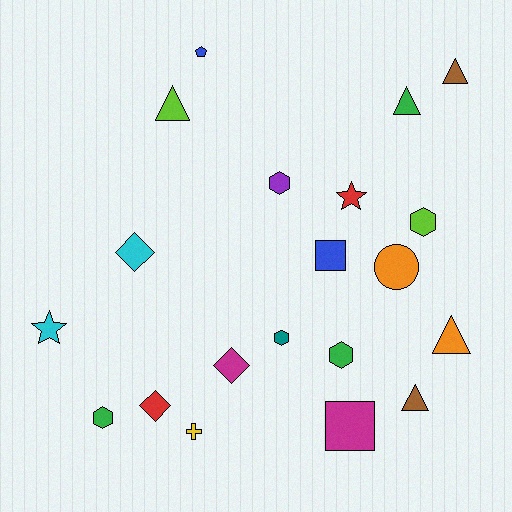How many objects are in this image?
There are 20 objects.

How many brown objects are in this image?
There are 2 brown objects.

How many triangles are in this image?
There are 5 triangles.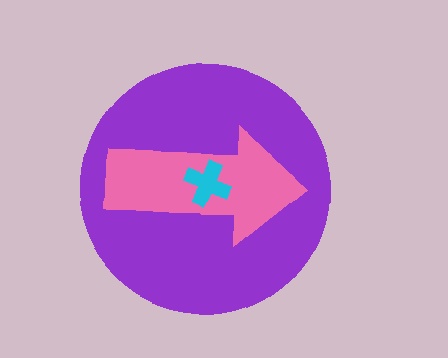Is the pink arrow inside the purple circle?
Yes.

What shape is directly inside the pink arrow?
The cyan cross.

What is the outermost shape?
The purple circle.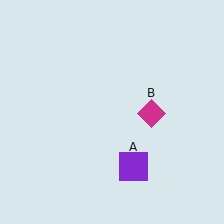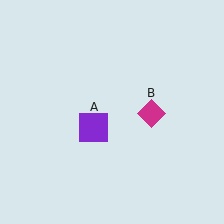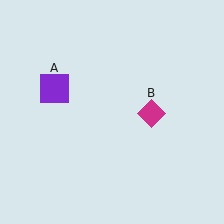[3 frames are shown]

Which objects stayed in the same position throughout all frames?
Magenta diamond (object B) remained stationary.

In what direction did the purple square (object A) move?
The purple square (object A) moved up and to the left.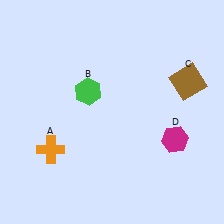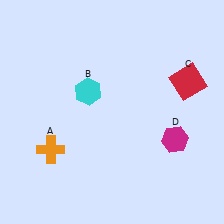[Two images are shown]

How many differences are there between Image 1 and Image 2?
There are 2 differences between the two images.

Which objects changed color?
B changed from green to cyan. C changed from brown to red.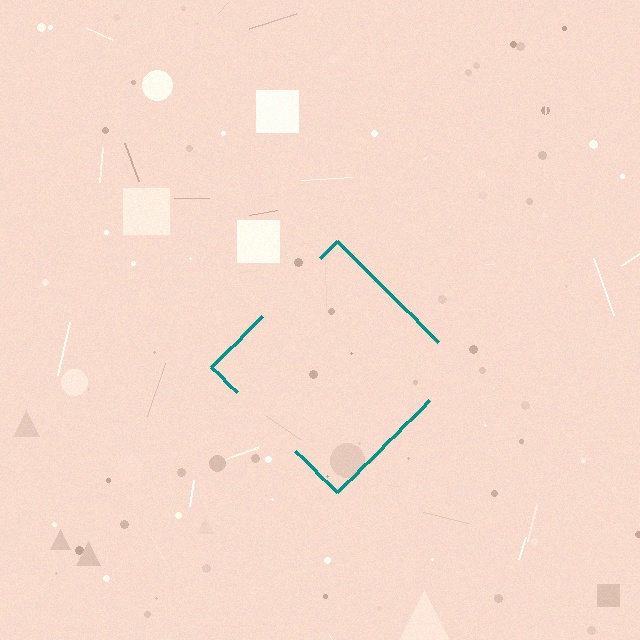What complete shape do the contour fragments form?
The contour fragments form a diamond.